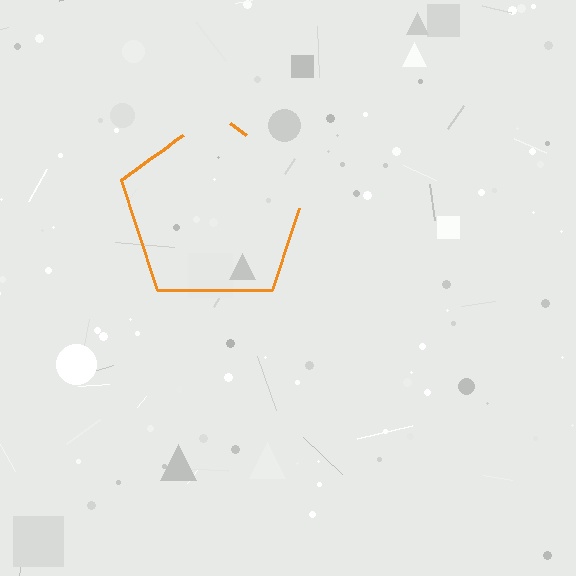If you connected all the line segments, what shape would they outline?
They would outline a pentagon.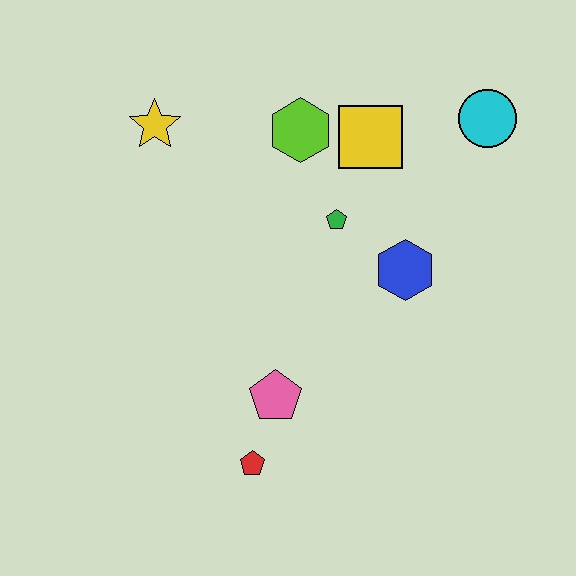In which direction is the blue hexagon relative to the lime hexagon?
The blue hexagon is below the lime hexagon.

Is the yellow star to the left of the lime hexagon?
Yes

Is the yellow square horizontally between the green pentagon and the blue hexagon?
Yes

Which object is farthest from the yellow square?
The red pentagon is farthest from the yellow square.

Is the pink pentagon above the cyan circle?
No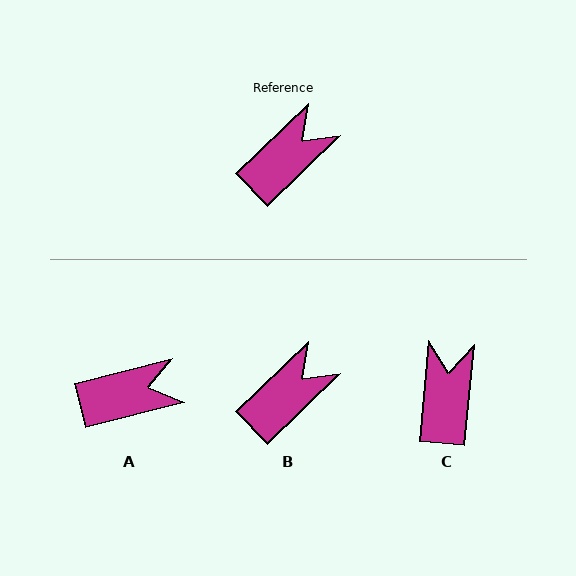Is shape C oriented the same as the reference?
No, it is off by about 41 degrees.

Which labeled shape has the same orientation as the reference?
B.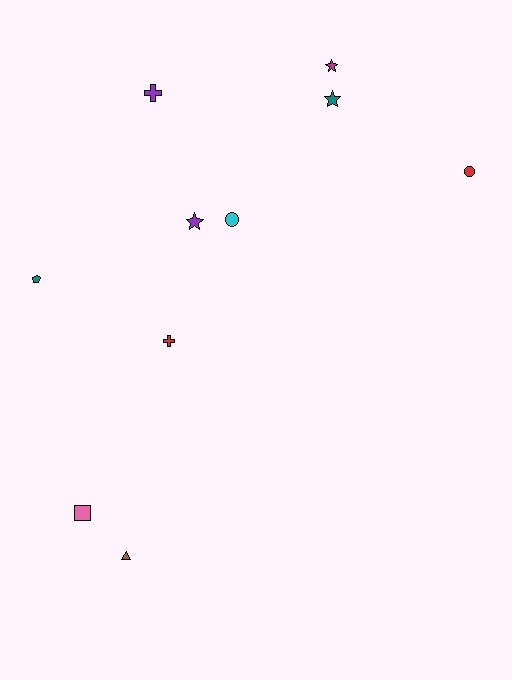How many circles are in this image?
There are 2 circles.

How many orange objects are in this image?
There are no orange objects.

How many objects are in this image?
There are 10 objects.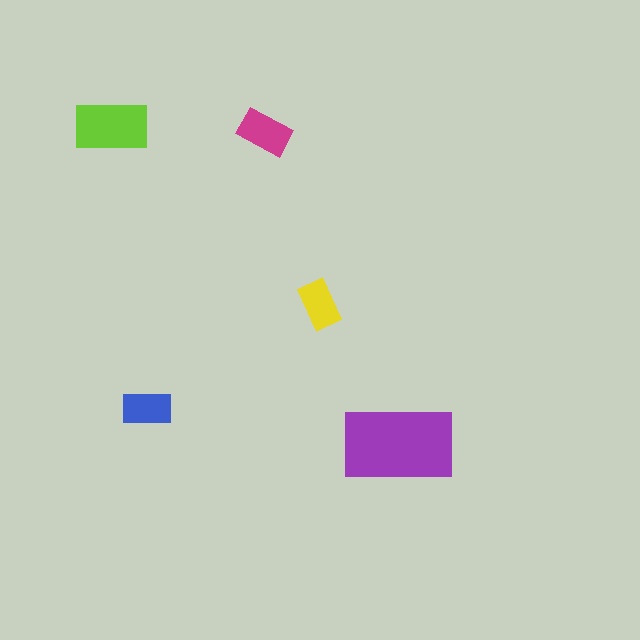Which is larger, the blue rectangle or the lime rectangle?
The lime one.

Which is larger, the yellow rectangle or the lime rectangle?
The lime one.